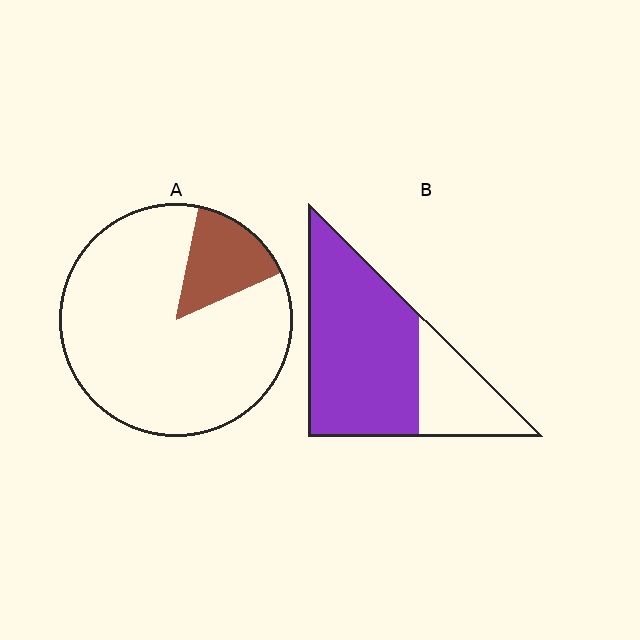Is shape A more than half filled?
No.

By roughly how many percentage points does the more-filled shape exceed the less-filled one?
By roughly 55 percentage points (B over A).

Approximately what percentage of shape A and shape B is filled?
A is approximately 15% and B is approximately 70%.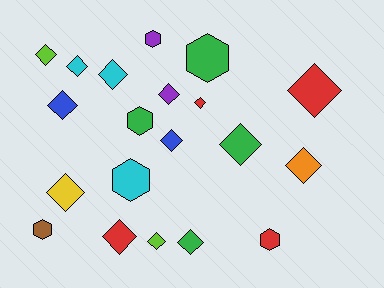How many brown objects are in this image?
There is 1 brown object.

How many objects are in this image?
There are 20 objects.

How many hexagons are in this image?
There are 6 hexagons.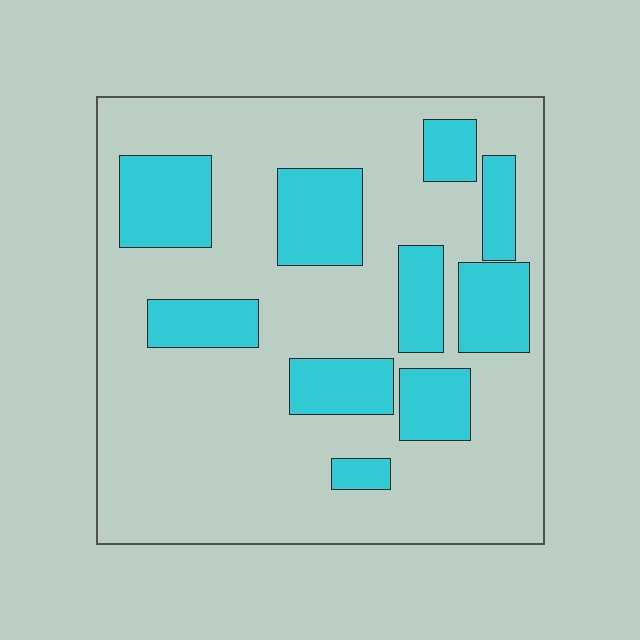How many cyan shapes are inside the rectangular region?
10.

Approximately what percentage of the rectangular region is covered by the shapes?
Approximately 25%.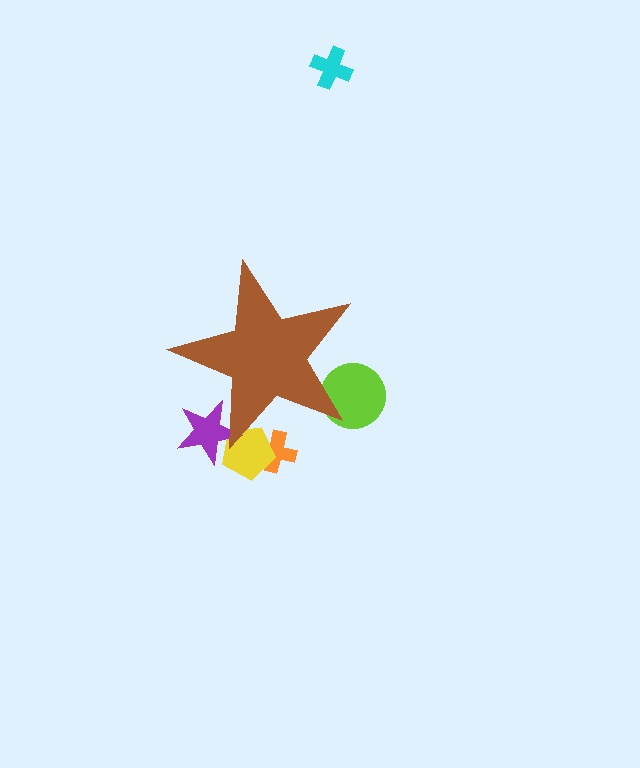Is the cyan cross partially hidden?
No, the cyan cross is fully visible.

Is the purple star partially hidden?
Yes, the purple star is partially hidden behind the brown star.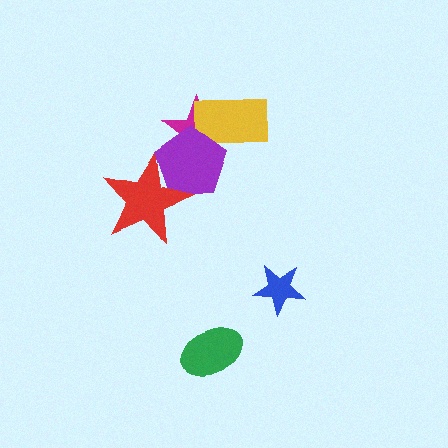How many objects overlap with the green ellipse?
0 objects overlap with the green ellipse.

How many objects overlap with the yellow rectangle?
2 objects overlap with the yellow rectangle.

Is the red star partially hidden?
No, no other shape covers it.